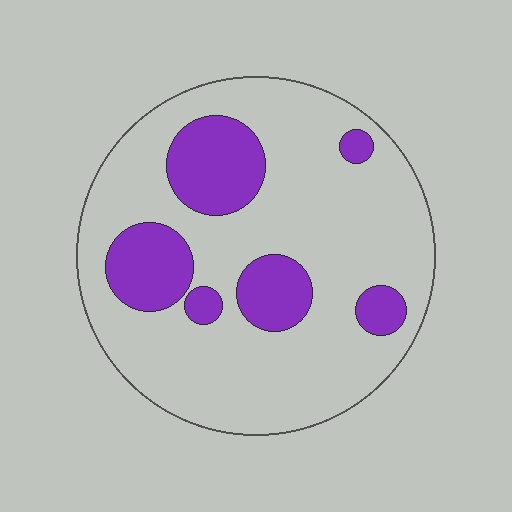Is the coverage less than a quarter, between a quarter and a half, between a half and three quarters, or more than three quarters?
Less than a quarter.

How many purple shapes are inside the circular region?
6.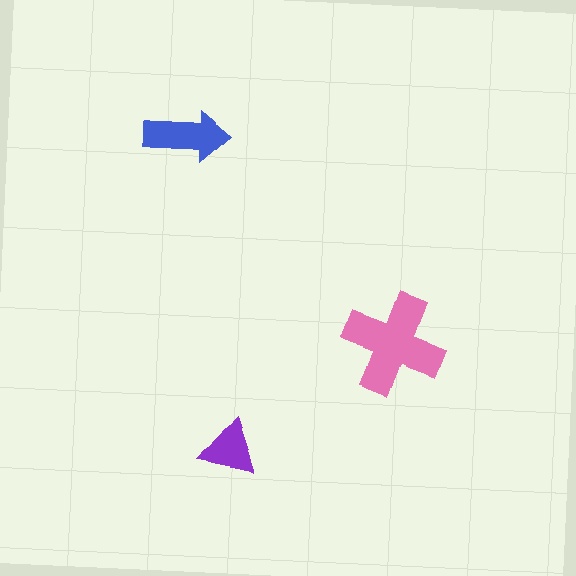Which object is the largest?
The pink cross.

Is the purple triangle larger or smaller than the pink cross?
Smaller.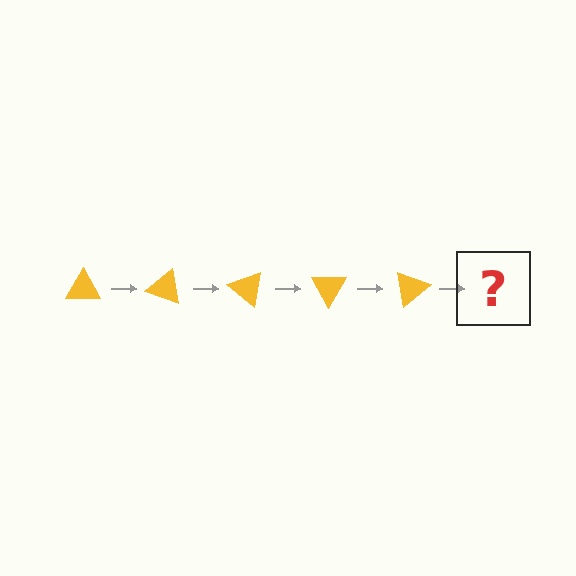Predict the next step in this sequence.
The next step is a yellow triangle rotated 100 degrees.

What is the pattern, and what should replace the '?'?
The pattern is that the triangle rotates 20 degrees each step. The '?' should be a yellow triangle rotated 100 degrees.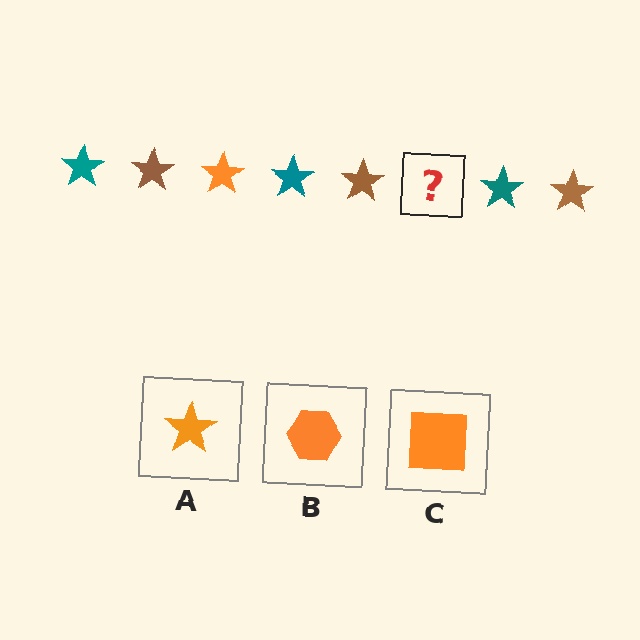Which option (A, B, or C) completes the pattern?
A.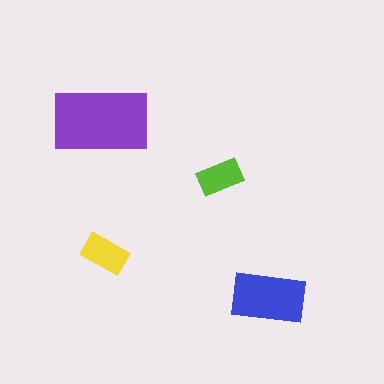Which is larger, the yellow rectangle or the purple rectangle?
The purple one.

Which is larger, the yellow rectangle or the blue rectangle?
The blue one.